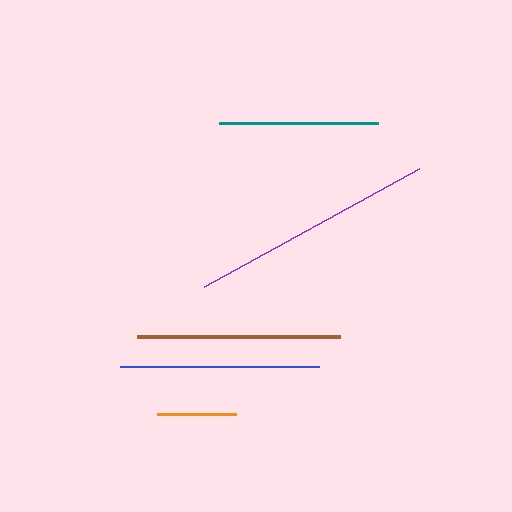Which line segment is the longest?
The purple line is the longest at approximately 244 pixels.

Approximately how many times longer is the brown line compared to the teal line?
The brown line is approximately 1.3 times the length of the teal line.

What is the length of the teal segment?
The teal segment is approximately 159 pixels long.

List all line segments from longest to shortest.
From longest to shortest: purple, brown, blue, teal, orange.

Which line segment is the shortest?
The orange line is the shortest at approximately 78 pixels.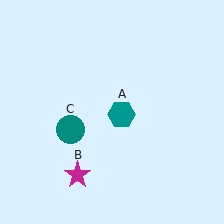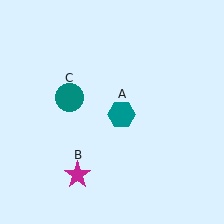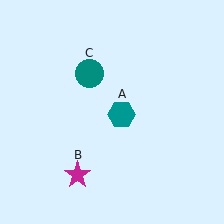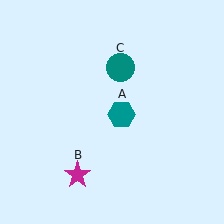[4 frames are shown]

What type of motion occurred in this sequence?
The teal circle (object C) rotated clockwise around the center of the scene.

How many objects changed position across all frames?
1 object changed position: teal circle (object C).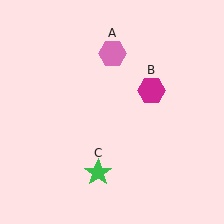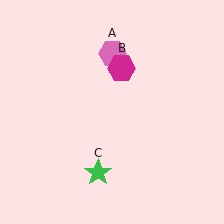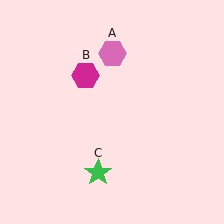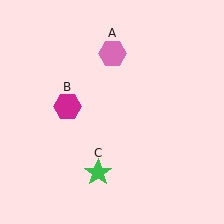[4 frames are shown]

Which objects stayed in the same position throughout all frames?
Pink hexagon (object A) and green star (object C) remained stationary.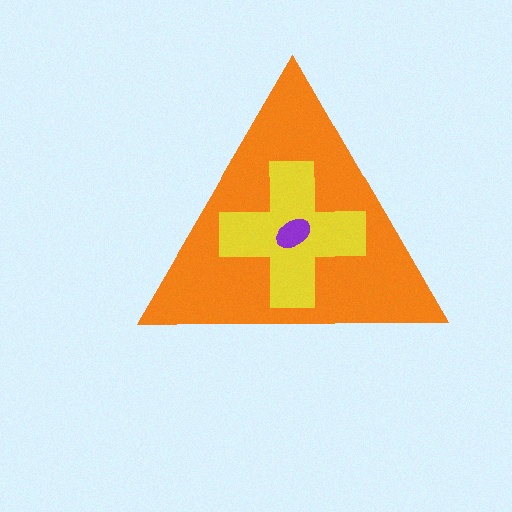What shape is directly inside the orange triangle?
The yellow cross.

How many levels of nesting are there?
3.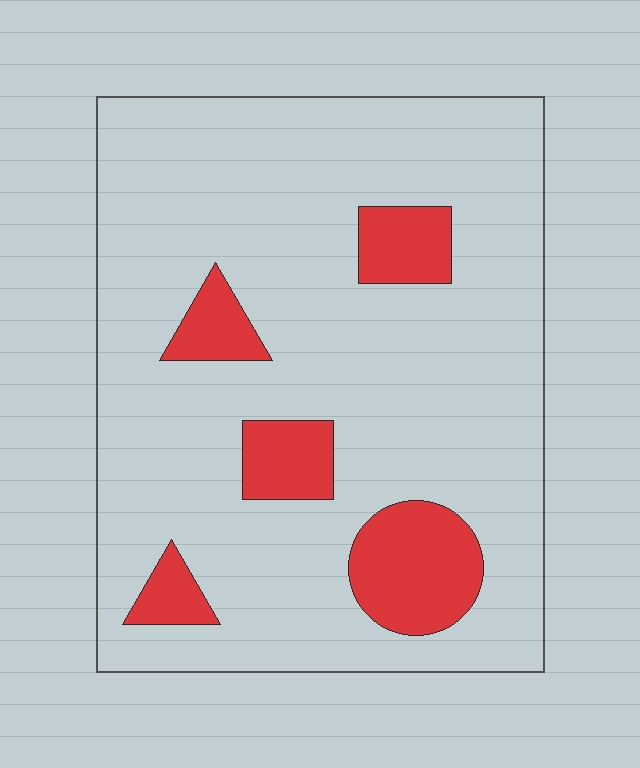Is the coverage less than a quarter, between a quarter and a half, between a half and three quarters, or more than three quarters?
Less than a quarter.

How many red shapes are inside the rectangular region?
5.